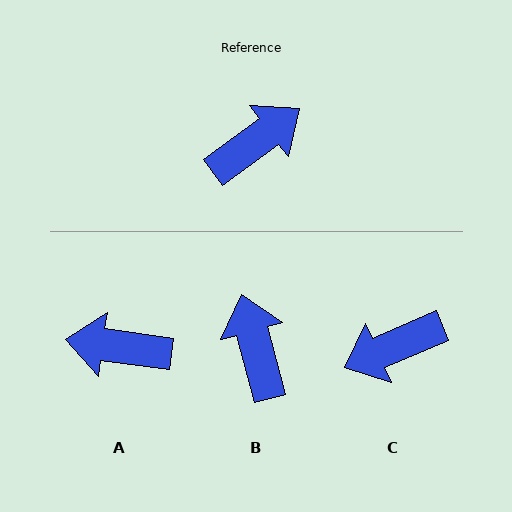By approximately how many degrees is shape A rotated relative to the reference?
Approximately 136 degrees counter-clockwise.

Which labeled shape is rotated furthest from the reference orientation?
C, about 167 degrees away.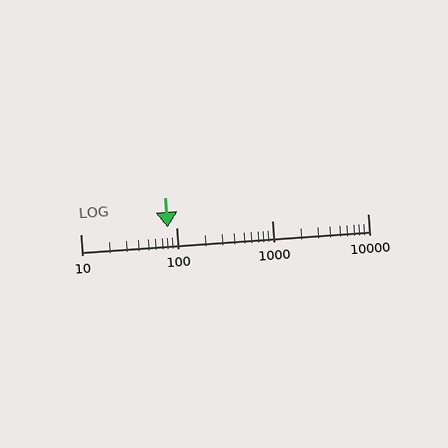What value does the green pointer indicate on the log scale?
The pointer indicates approximately 82.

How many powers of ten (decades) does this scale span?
The scale spans 3 decades, from 10 to 10000.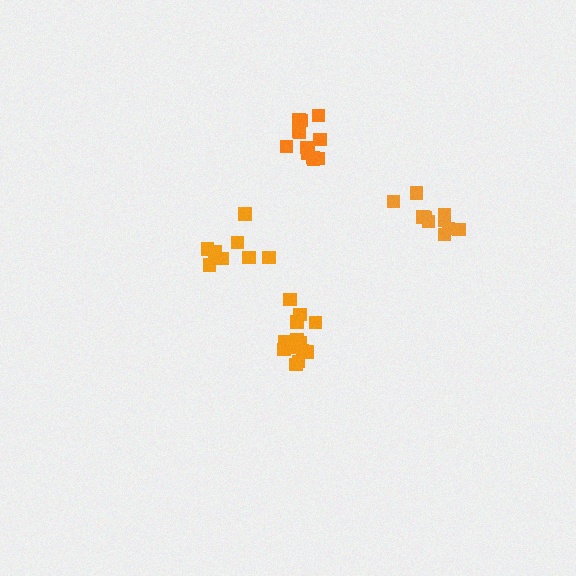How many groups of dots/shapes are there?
There are 4 groups.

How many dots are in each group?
Group 1: 8 dots, Group 2: 13 dots, Group 3: 10 dots, Group 4: 13 dots (44 total).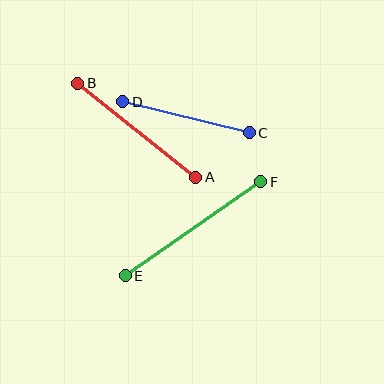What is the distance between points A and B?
The distance is approximately 151 pixels.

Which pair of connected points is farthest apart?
Points E and F are farthest apart.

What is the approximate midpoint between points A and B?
The midpoint is at approximately (137, 130) pixels.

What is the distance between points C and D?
The distance is approximately 131 pixels.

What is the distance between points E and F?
The distance is approximately 165 pixels.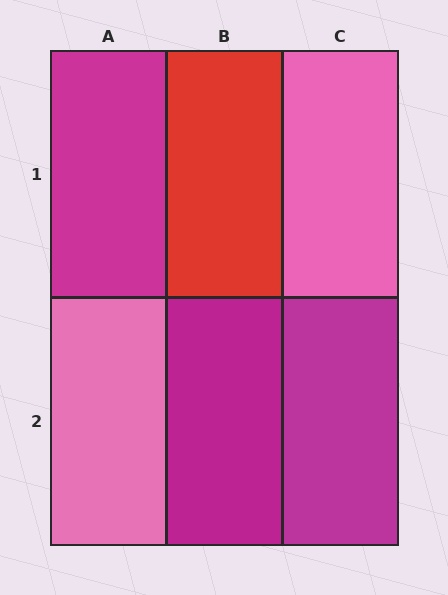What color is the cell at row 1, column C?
Pink.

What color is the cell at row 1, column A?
Magenta.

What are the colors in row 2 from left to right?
Pink, magenta, magenta.